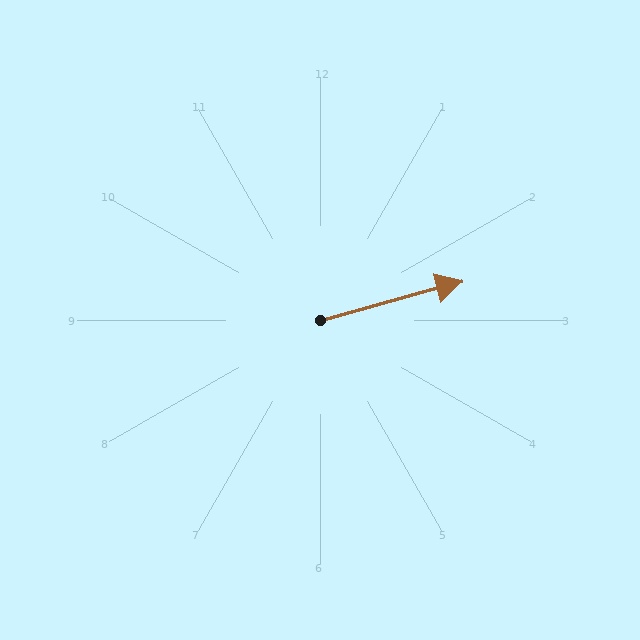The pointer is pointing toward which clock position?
Roughly 2 o'clock.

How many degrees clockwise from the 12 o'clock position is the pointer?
Approximately 75 degrees.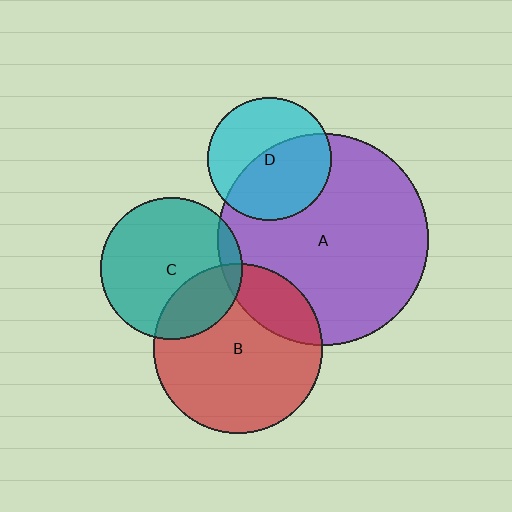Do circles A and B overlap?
Yes.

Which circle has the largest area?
Circle A (purple).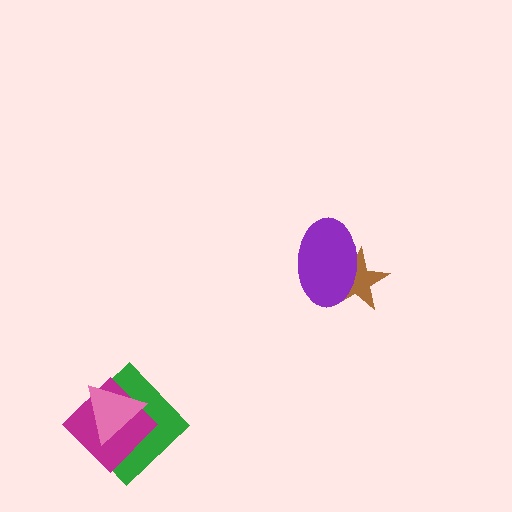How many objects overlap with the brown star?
1 object overlaps with the brown star.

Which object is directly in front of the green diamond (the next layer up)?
The magenta diamond is directly in front of the green diamond.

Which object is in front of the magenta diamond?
The pink triangle is in front of the magenta diamond.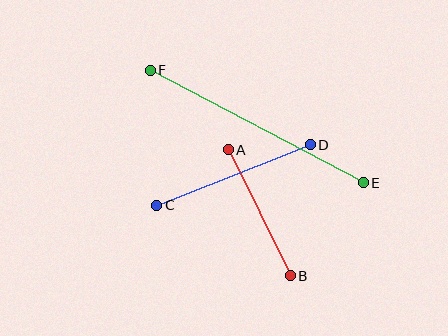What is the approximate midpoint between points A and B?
The midpoint is at approximately (259, 213) pixels.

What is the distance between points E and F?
The distance is approximately 241 pixels.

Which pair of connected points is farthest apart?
Points E and F are farthest apart.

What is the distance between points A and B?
The distance is approximately 141 pixels.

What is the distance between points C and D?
The distance is approximately 165 pixels.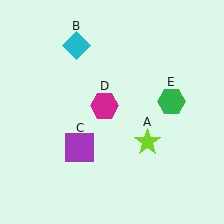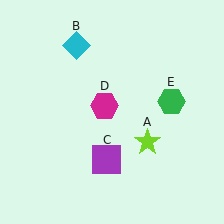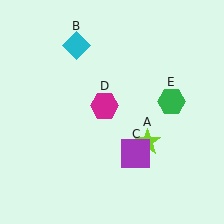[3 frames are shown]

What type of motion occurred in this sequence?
The purple square (object C) rotated counterclockwise around the center of the scene.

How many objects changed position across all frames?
1 object changed position: purple square (object C).